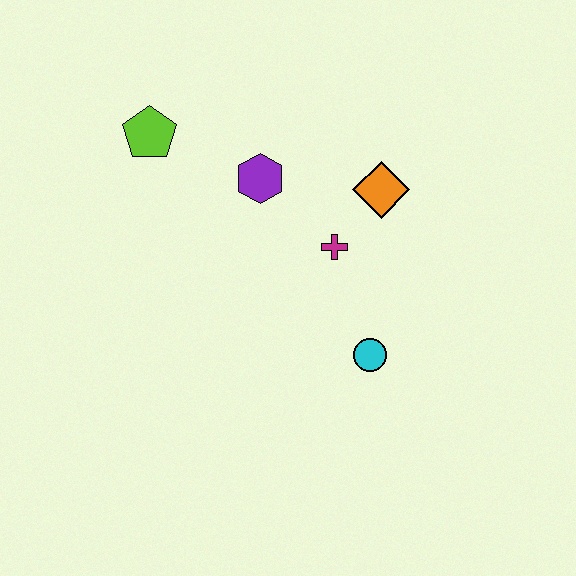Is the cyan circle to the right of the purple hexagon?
Yes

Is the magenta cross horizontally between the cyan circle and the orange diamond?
No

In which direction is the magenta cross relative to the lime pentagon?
The magenta cross is to the right of the lime pentagon.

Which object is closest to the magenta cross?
The orange diamond is closest to the magenta cross.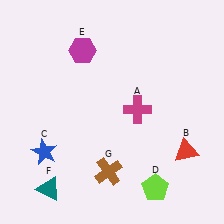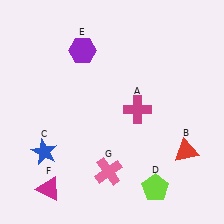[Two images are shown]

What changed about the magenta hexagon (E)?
In Image 1, E is magenta. In Image 2, it changed to purple.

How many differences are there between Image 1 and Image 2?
There are 3 differences between the two images.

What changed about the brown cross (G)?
In Image 1, G is brown. In Image 2, it changed to pink.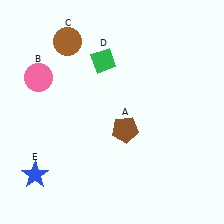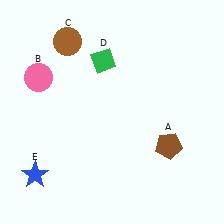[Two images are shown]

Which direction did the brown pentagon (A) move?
The brown pentagon (A) moved right.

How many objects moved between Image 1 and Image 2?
1 object moved between the two images.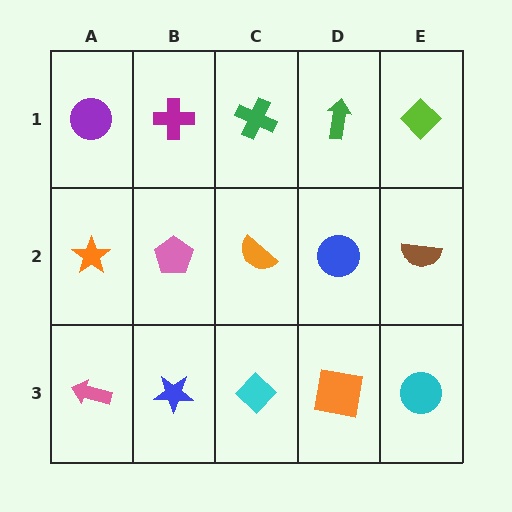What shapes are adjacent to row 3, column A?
An orange star (row 2, column A), a blue star (row 3, column B).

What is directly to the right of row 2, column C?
A blue circle.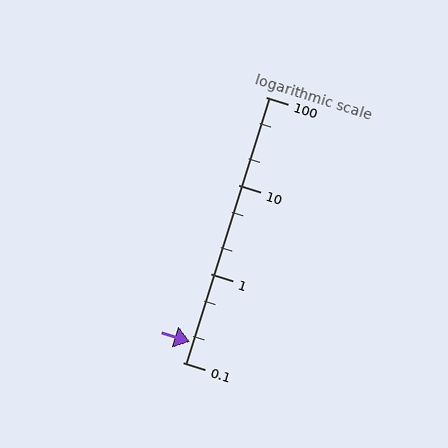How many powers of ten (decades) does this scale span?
The scale spans 3 decades, from 0.1 to 100.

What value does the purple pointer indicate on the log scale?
The pointer indicates approximately 0.17.